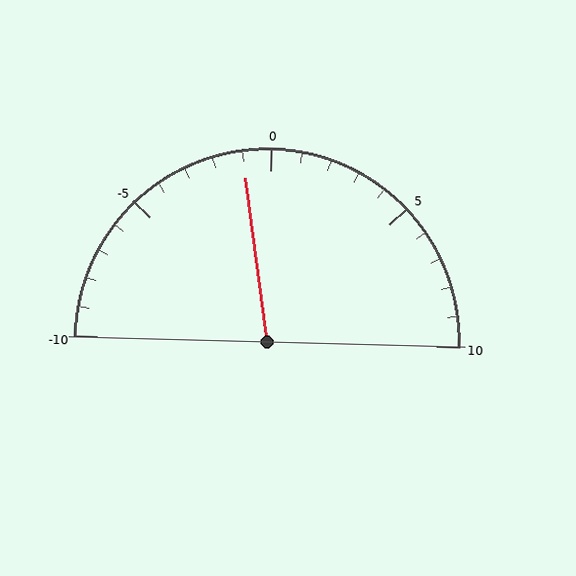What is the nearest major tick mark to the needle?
The nearest major tick mark is 0.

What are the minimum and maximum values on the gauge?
The gauge ranges from -10 to 10.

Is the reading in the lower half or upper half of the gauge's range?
The reading is in the lower half of the range (-10 to 10).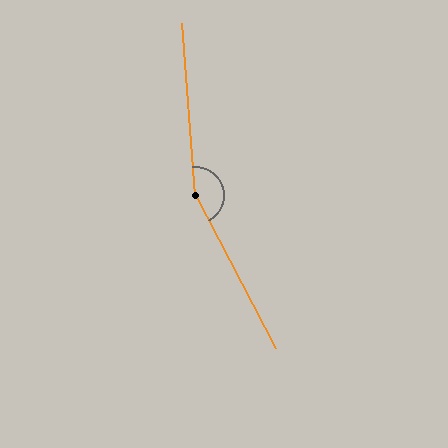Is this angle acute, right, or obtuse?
It is obtuse.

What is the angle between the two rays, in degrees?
Approximately 157 degrees.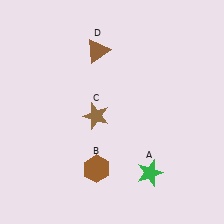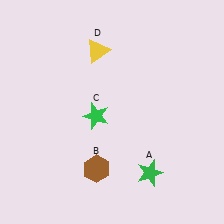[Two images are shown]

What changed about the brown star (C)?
In Image 1, C is brown. In Image 2, it changed to green.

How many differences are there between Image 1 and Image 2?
There are 2 differences between the two images.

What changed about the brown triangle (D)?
In Image 1, D is brown. In Image 2, it changed to yellow.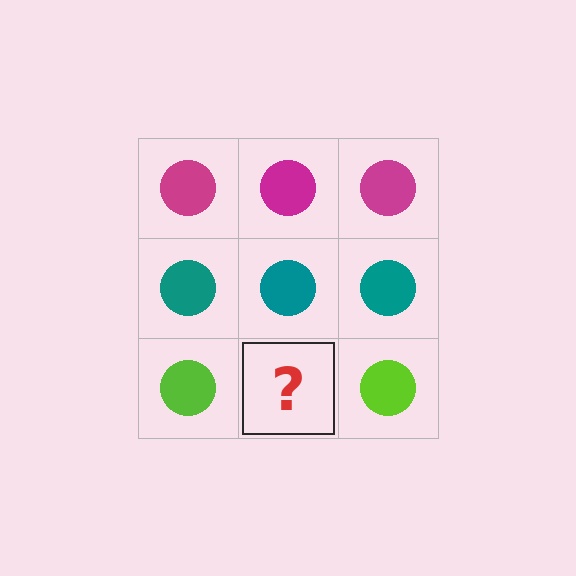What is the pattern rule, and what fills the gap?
The rule is that each row has a consistent color. The gap should be filled with a lime circle.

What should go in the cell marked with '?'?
The missing cell should contain a lime circle.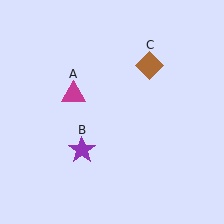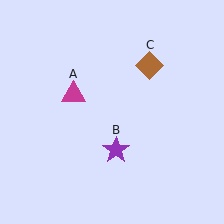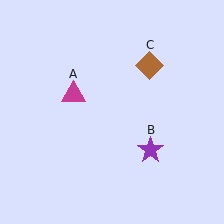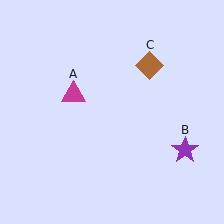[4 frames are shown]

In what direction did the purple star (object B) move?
The purple star (object B) moved right.